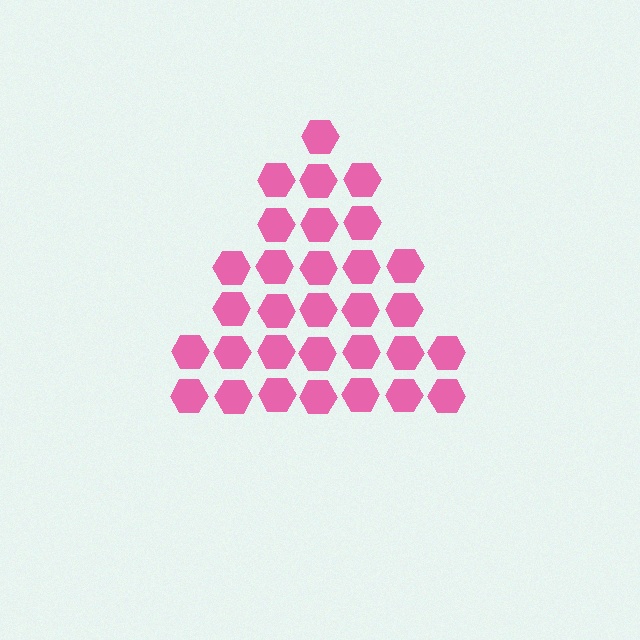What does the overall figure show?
The overall figure shows a triangle.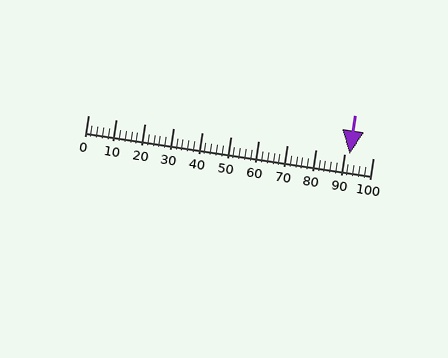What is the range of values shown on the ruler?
The ruler shows values from 0 to 100.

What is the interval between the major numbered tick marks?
The major tick marks are spaced 10 units apart.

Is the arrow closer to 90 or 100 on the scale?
The arrow is closer to 90.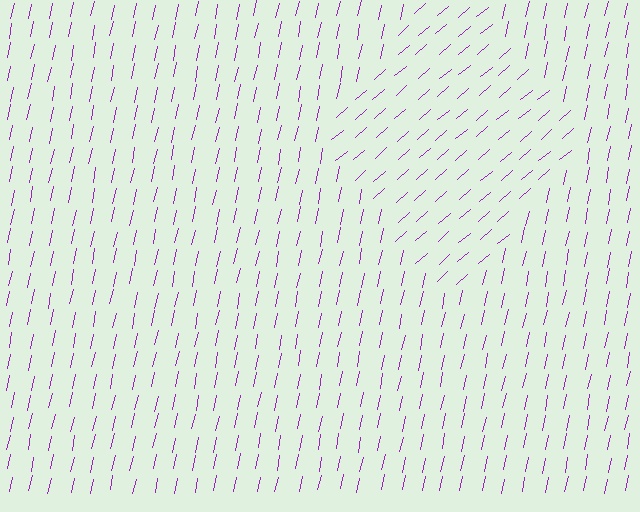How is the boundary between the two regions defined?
The boundary is defined purely by a change in line orientation (approximately 37 degrees difference). All lines are the same color and thickness.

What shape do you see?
I see a diamond.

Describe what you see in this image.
The image is filled with small purple line segments. A diamond region in the image has lines oriented differently from the surrounding lines, creating a visible texture boundary.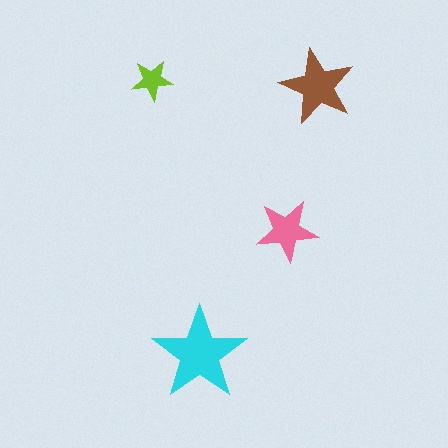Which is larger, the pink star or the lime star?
The pink one.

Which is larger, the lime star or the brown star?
The brown one.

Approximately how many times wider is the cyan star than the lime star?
About 2.5 times wider.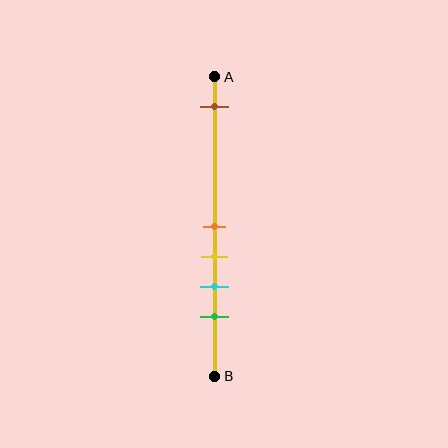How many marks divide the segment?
There are 5 marks dividing the segment.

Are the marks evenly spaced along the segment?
No, the marks are not evenly spaced.